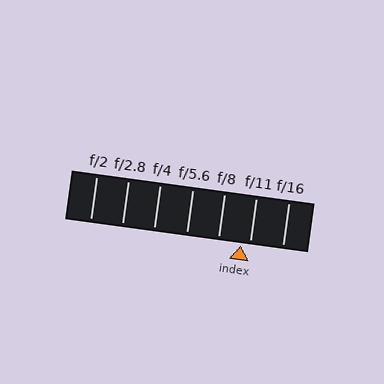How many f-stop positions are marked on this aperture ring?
There are 7 f-stop positions marked.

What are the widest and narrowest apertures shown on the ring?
The widest aperture shown is f/2 and the narrowest is f/16.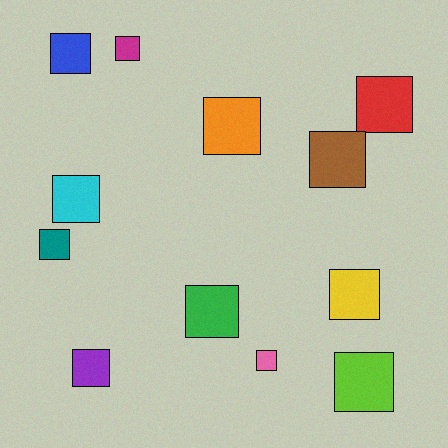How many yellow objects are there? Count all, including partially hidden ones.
There is 1 yellow object.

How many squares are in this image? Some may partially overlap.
There are 12 squares.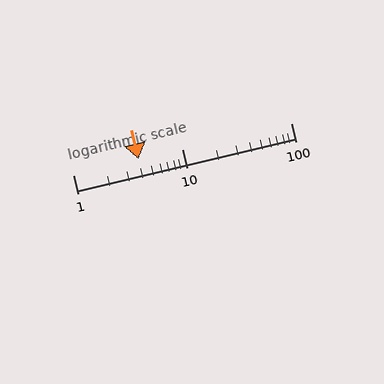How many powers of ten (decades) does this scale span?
The scale spans 2 decades, from 1 to 100.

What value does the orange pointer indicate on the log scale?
The pointer indicates approximately 4.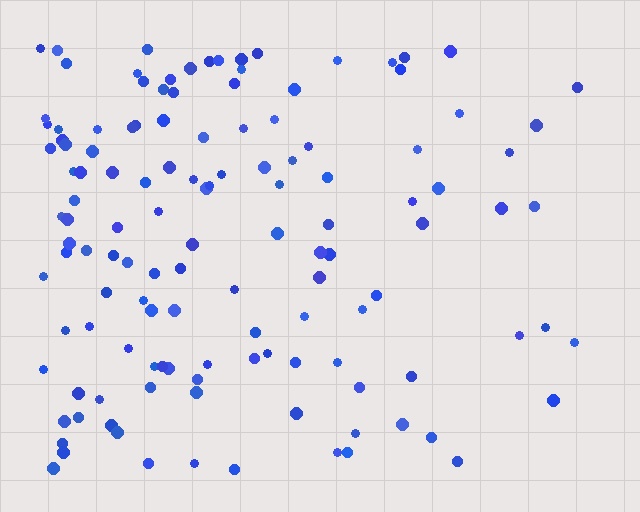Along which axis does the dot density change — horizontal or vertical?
Horizontal.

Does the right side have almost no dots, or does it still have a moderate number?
Still a moderate number, just noticeably fewer than the left.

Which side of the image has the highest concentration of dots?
The left.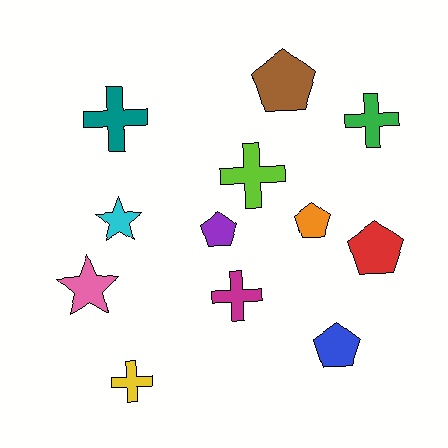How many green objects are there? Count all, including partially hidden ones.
There is 1 green object.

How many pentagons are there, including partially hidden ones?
There are 5 pentagons.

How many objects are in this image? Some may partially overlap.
There are 12 objects.